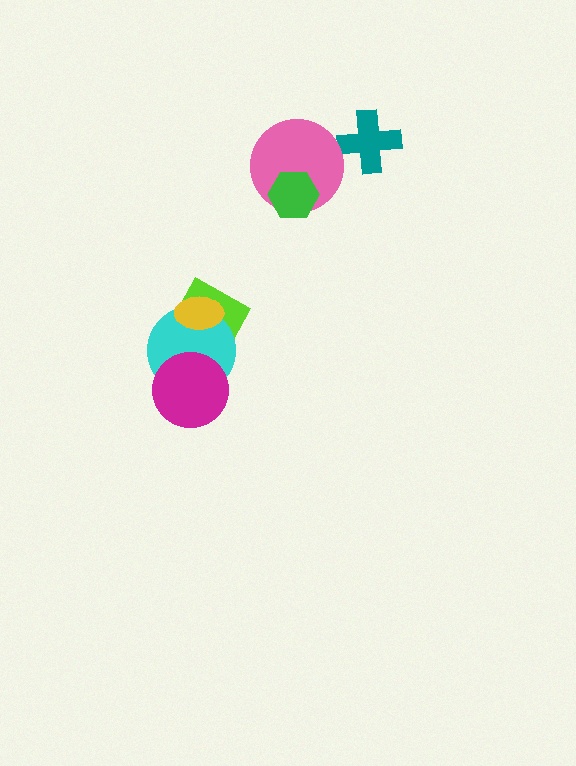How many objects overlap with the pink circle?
1 object overlaps with the pink circle.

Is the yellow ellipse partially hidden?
No, no other shape covers it.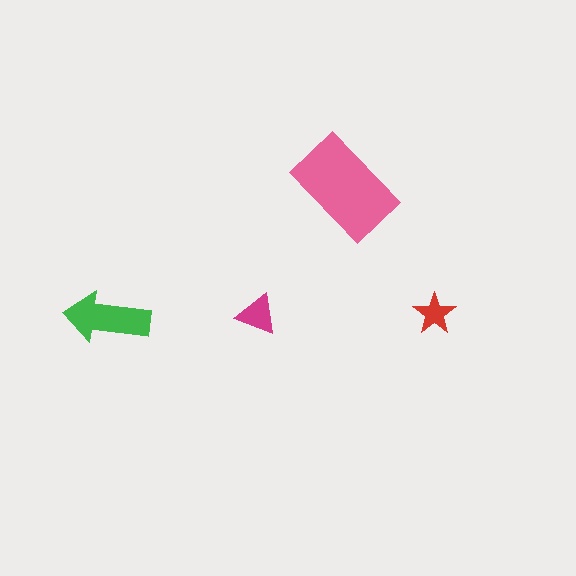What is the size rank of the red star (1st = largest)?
4th.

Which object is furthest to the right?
The red star is rightmost.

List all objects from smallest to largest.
The red star, the magenta triangle, the green arrow, the pink rectangle.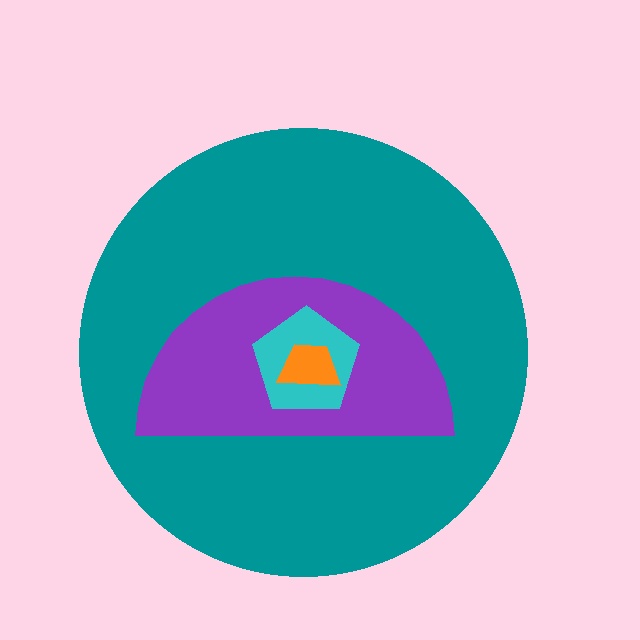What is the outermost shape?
The teal circle.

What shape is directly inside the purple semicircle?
The cyan pentagon.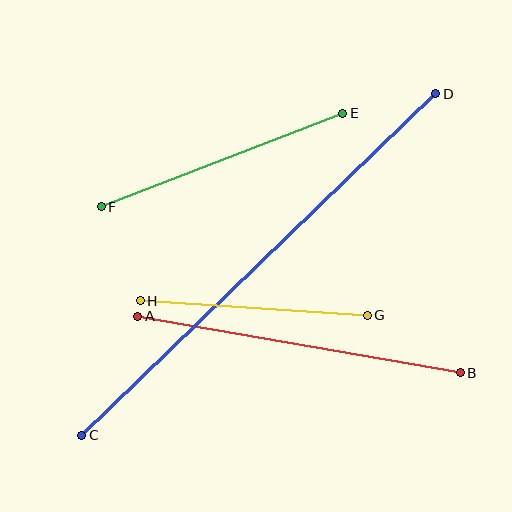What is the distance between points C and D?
The distance is approximately 492 pixels.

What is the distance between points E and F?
The distance is approximately 259 pixels.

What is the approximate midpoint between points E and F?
The midpoint is at approximately (222, 160) pixels.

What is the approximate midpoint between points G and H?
The midpoint is at approximately (254, 308) pixels.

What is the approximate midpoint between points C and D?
The midpoint is at approximately (259, 265) pixels.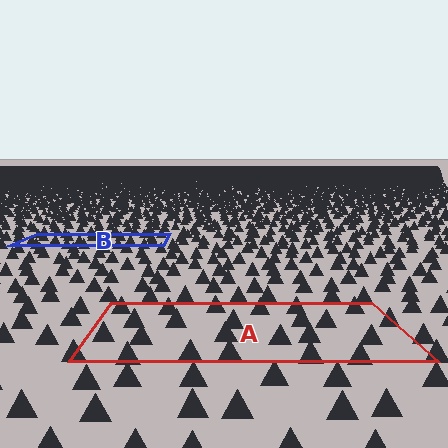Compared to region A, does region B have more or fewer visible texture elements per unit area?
Region B has more texture elements per unit area — they are packed more densely because it is farther away.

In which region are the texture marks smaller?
The texture marks are smaller in region B, because it is farther away.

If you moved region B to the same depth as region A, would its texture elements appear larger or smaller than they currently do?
They would appear larger. At a closer depth, the same texture elements are projected at a bigger on-screen size.